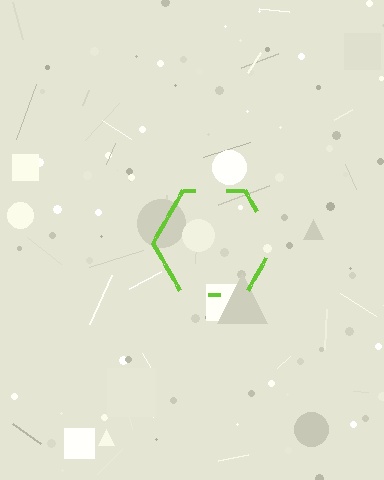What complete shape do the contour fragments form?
The contour fragments form a hexagon.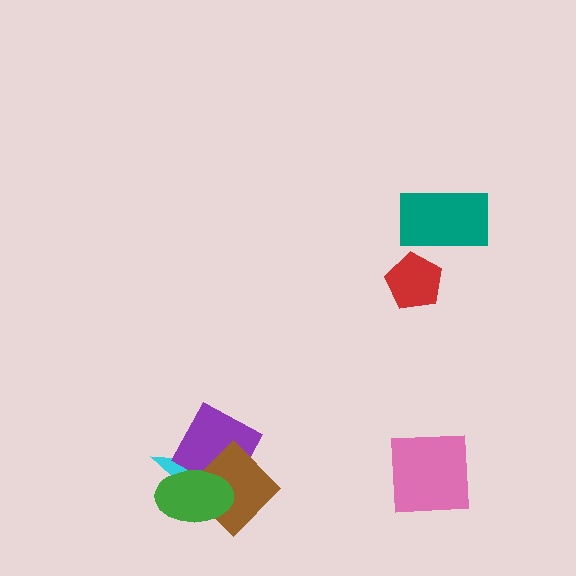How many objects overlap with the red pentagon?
0 objects overlap with the red pentagon.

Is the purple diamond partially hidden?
Yes, it is partially covered by another shape.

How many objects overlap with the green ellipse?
3 objects overlap with the green ellipse.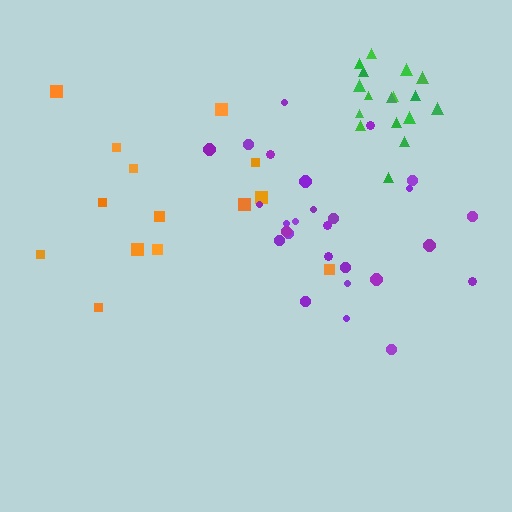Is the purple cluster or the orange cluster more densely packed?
Purple.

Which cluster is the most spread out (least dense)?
Orange.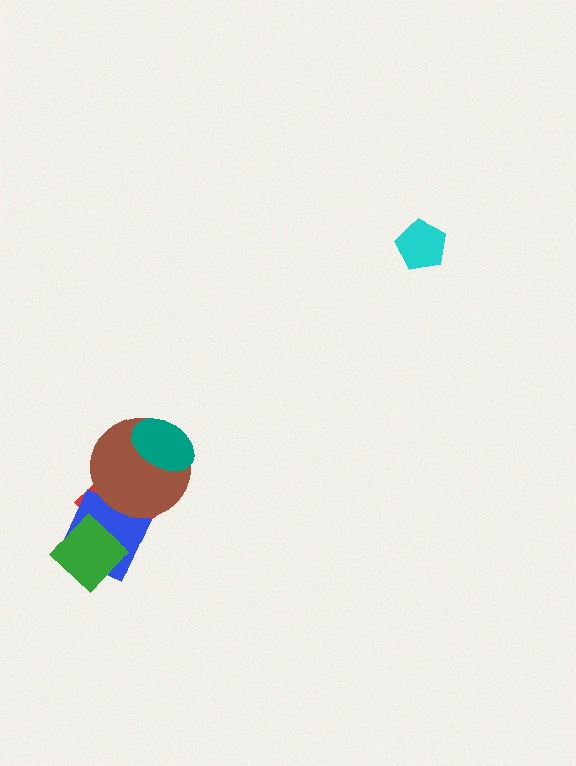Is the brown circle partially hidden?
Yes, it is partially covered by another shape.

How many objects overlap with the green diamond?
2 objects overlap with the green diamond.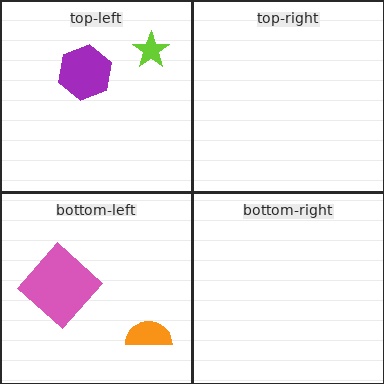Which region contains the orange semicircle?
The bottom-left region.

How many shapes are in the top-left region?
2.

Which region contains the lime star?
The top-left region.